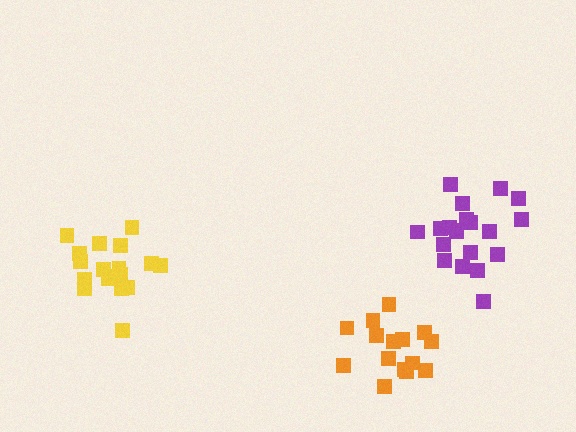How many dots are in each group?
Group 1: 18 dots, Group 2: 20 dots, Group 3: 15 dots (53 total).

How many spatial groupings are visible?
There are 3 spatial groupings.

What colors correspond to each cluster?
The clusters are colored: yellow, purple, orange.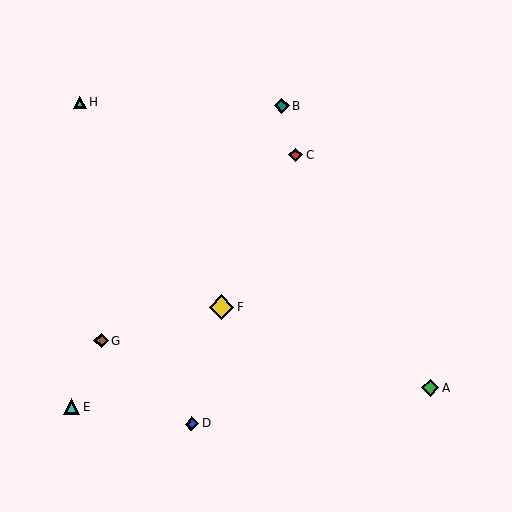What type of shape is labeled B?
Shape B is a teal diamond.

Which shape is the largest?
The yellow diamond (labeled F) is the largest.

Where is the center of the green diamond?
The center of the green diamond is at (430, 388).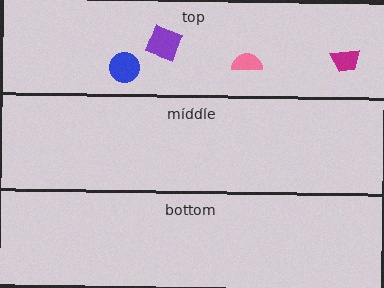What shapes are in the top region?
The magenta trapezoid, the pink semicircle, the purple square, the blue circle.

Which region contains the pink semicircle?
The top region.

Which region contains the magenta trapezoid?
The top region.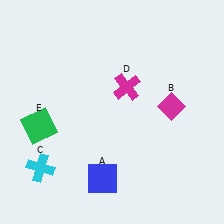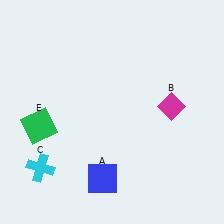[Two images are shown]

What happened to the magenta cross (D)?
The magenta cross (D) was removed in Image 2. It was in the top-right area of Image 1.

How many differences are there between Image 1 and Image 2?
There is 1 difference between the two images.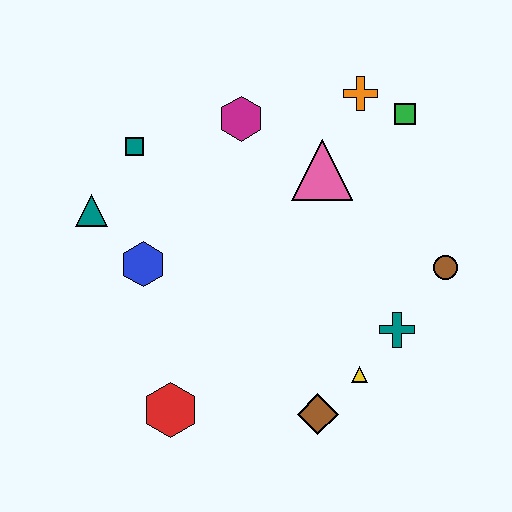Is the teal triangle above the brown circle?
Yes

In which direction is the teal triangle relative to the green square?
The teal triangle is to the left of the green square.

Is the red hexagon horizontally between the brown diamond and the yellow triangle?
No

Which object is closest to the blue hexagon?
The teal triangle is closest to the blue hexagon.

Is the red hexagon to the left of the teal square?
No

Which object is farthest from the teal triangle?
The brown circle is farthest from the teal triangle.